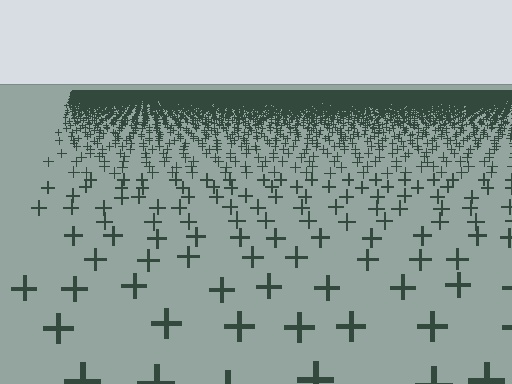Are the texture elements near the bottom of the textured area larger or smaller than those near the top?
Larger. Near the bottom, elements are closer to the viewer and appear at a bigger on-screen size.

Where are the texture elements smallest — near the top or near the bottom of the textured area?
Near the top.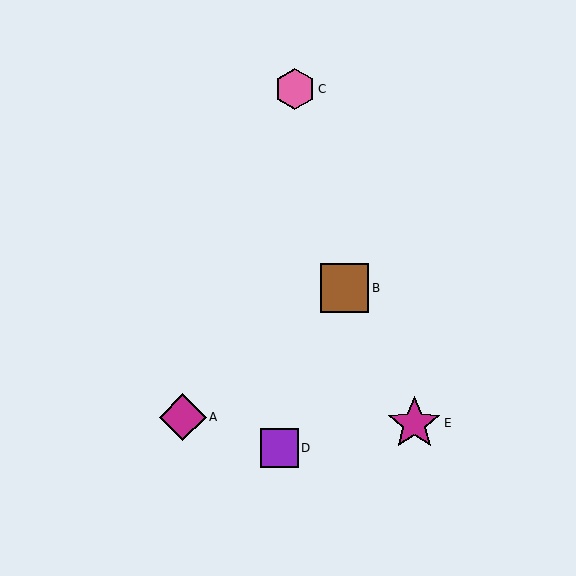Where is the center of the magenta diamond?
The center of the magenta diamond is at (183, 417).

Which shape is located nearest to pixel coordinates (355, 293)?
The brown square (labeled B) at (344, 288) is nearest to that location.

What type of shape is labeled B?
Shape B is a brown square.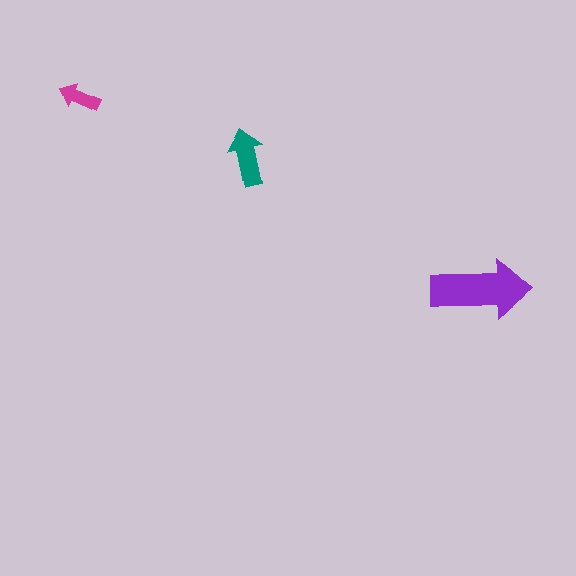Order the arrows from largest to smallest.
the purple one, the teal one, the magenta one.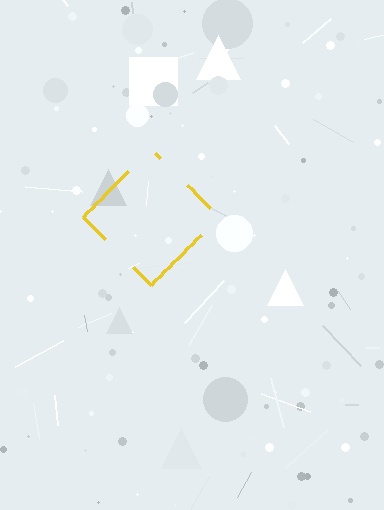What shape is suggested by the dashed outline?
The dashed outline suggests a diamond.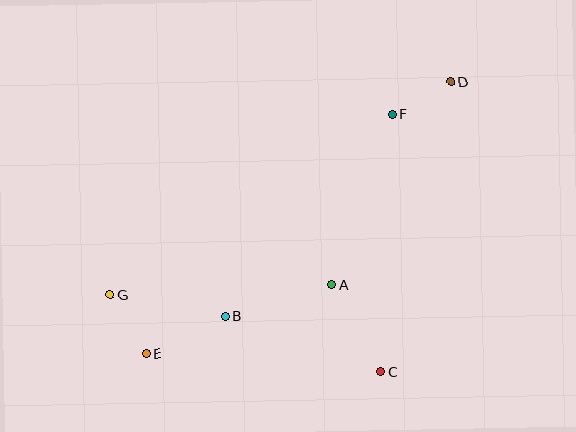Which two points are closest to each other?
Points D and F are closest to each other.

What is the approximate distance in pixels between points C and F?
The distance between C and F is approximately 258 pixels.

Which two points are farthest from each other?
Points D and E are farthest from each other.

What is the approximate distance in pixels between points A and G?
The distance between A and G is approximately 222 pixels.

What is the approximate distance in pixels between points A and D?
The distance between A and D is approximately 235 pixels.